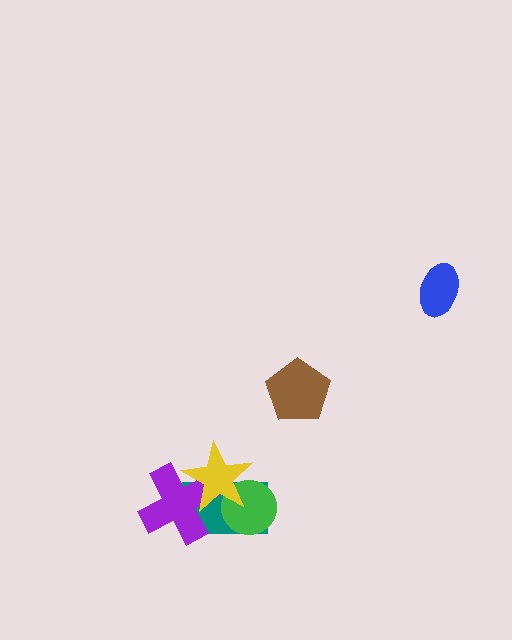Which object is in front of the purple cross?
The yellow star is in front of the purple cross.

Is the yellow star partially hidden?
No, no other shape covers it.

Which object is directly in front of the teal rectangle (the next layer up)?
The green circle is directly in front of the teal rectangle.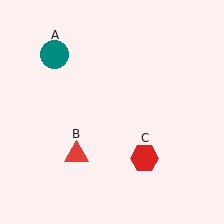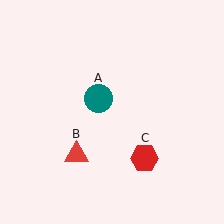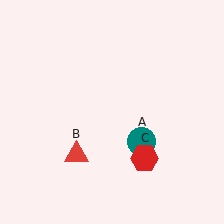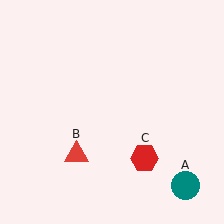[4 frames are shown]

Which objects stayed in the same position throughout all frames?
Red triangle (object B) and red hexagon (object C) remained stationary.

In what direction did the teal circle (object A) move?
The teal circle (object A) moved down and to the right.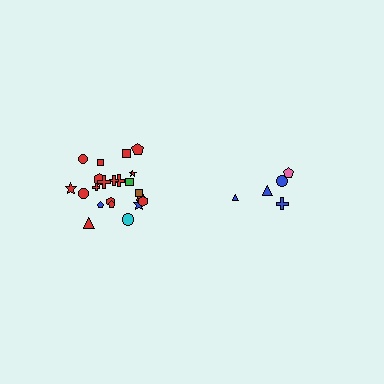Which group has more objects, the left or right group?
The left group.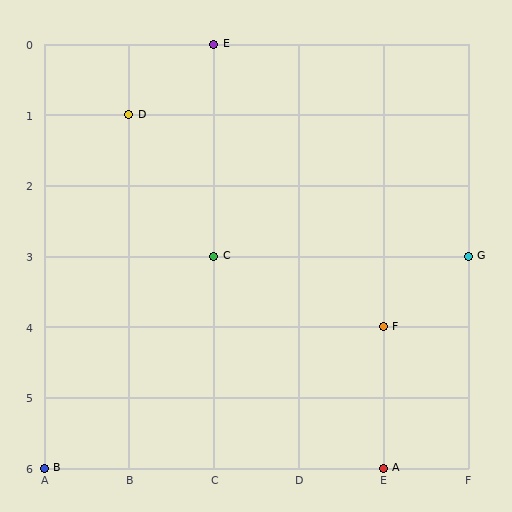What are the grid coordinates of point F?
Point F is at grid coordinates (E, 4).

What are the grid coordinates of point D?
Point D is at grid coordinates (B, 1).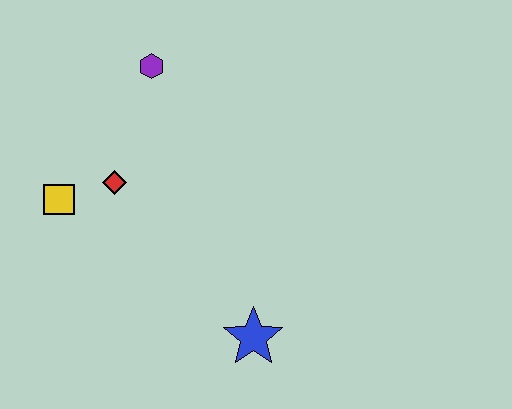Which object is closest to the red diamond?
The yellow square is closest to the red diamond.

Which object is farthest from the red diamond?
The blue star is farthest from the red diamond.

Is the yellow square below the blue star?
No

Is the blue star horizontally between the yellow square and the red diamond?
No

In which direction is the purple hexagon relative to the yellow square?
The purple hexagon is above the yellow square.